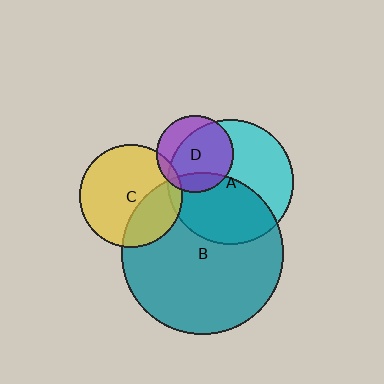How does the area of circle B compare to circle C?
Approximately 2.5 times.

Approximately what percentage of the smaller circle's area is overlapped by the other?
Approximately 70%.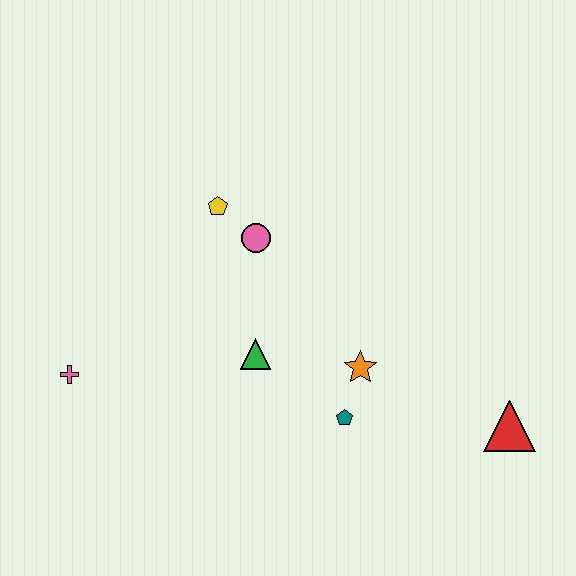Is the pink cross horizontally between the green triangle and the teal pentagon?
No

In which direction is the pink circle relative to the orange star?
The pink circle is above the orange star.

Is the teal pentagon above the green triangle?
No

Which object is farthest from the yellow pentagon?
The red triangle is farthest from the yellow pentagon.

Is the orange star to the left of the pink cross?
No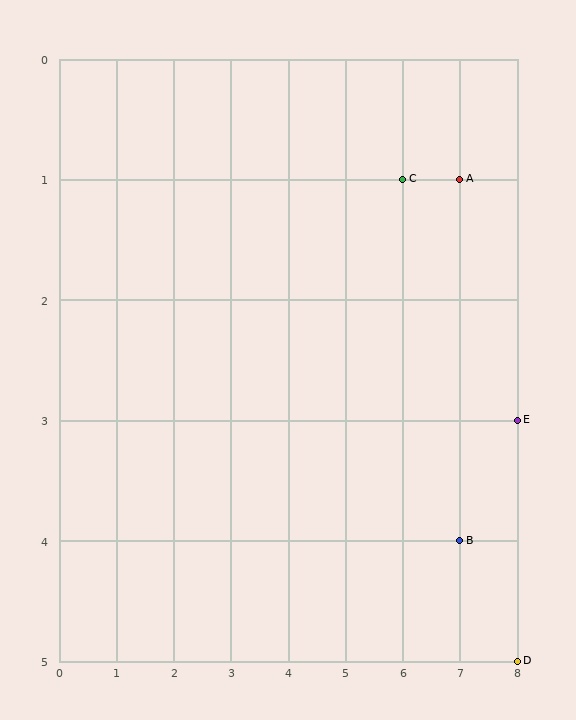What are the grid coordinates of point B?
Point B is at grid coordinates (7, 4).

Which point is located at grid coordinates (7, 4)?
Point B is at (7, 4).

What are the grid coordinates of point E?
Point E is at grid coordinates (8, 3).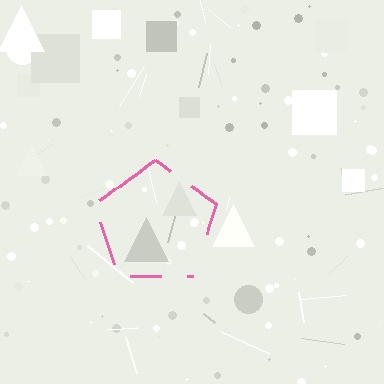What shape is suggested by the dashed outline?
The dashed outline suggests a pentagon.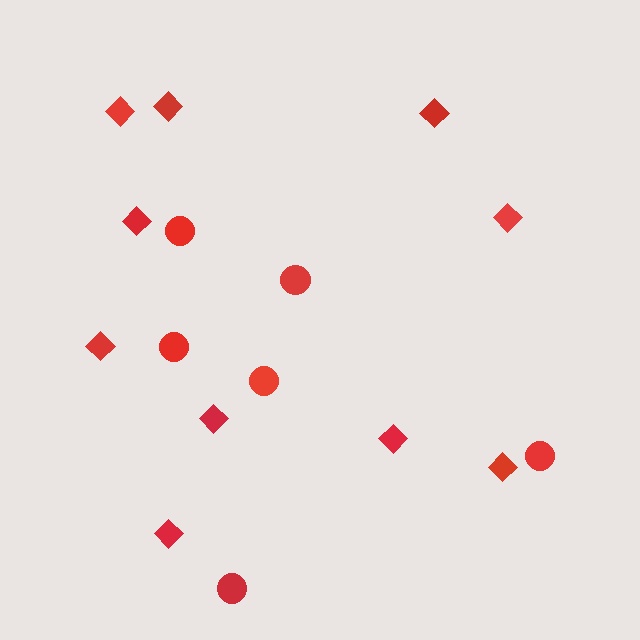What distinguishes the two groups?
There are 2 groups: one group of circles (6) and one group of diamonds (10).